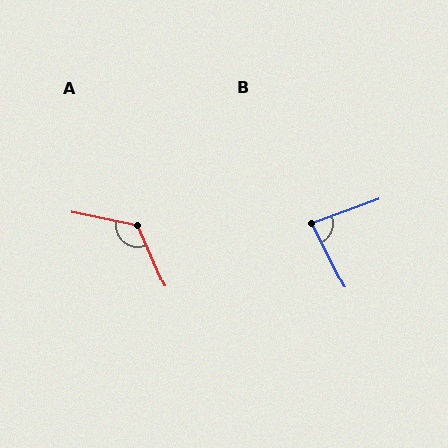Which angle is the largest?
A, at approximately 125 degrees.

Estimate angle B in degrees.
Approximately 83 degrees.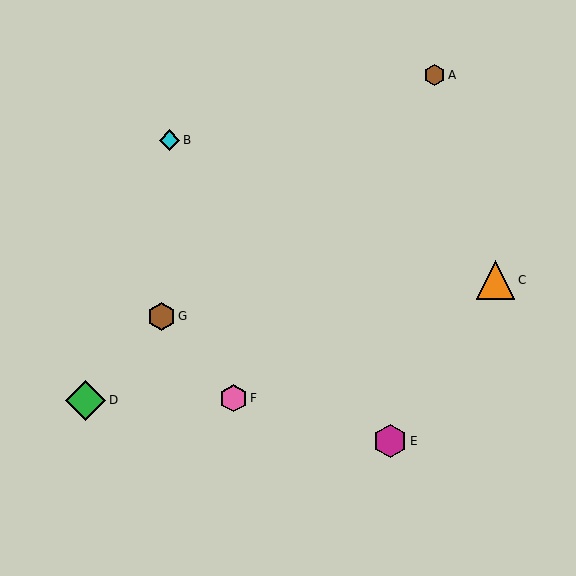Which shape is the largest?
The green diamond (labeled D) is the largest.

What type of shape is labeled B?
Shape B is a cyan diamond.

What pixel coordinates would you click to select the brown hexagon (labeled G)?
Click at (161, 316) to select the brown hexagon G.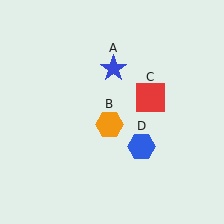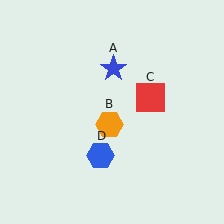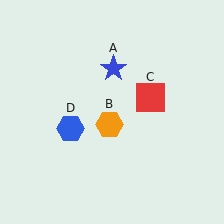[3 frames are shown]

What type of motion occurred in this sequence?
The blue hexagon (object D) rotated clockwise around the center of the scene.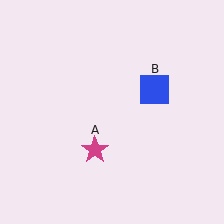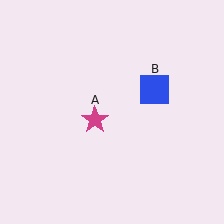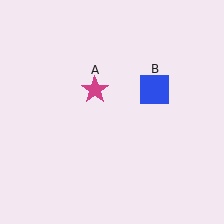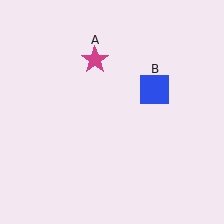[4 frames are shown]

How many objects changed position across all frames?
1 object changed position: magenta star (object A).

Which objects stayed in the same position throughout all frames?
Blue square (object B) remained stationary.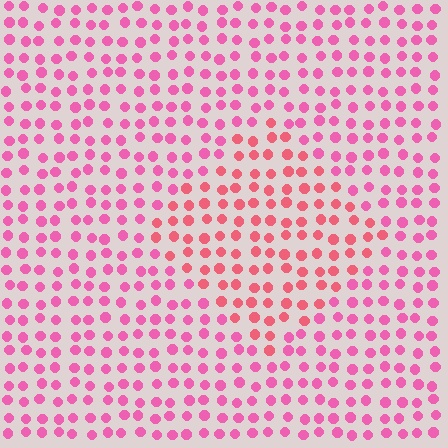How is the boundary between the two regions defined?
The boundary is defined purely by a slight shift in hue (about 24 degrees). Spacing, size, and orientation are identical on both sides.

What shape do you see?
I see a diamond.